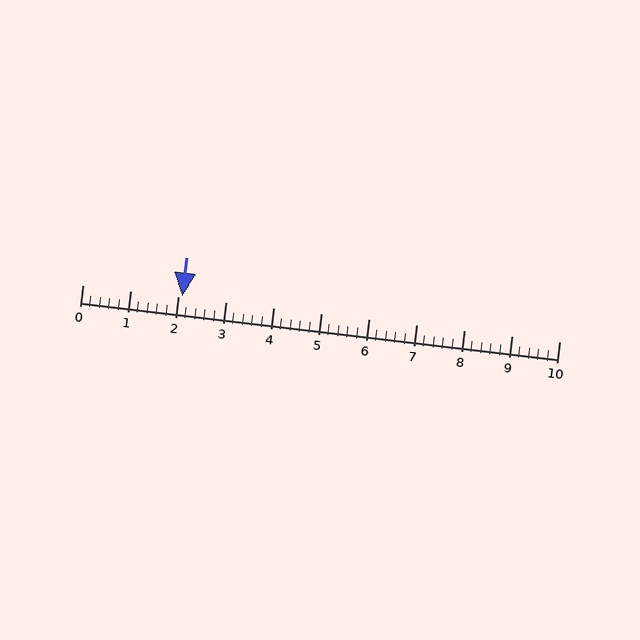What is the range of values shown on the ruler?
The ruler shows values from 0 to 10.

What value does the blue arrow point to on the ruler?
The blue arrow points to approximately 2.1.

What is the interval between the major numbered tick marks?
The major tick marks are spaced 1 units apart.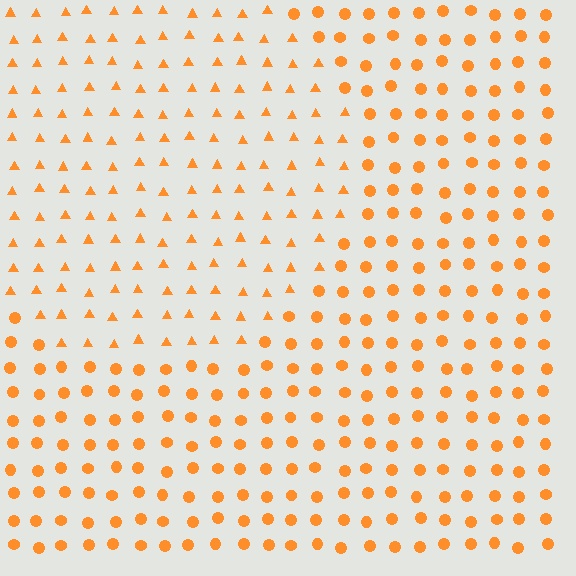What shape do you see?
I see a circle.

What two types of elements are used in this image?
The image uses triangles inside the circle region and circles outside it.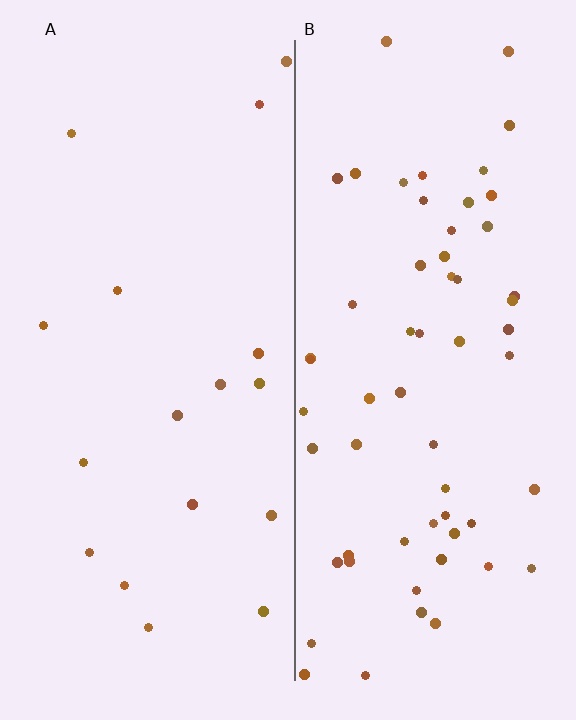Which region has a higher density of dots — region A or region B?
B (the right).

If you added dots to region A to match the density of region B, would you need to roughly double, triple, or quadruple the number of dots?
Approximately triple.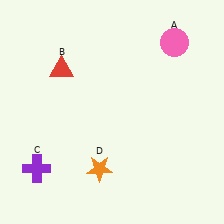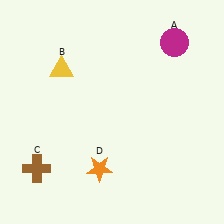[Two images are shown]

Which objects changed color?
A changed from pink to magenta. B changed from red to yellow. C changed from purple to brown.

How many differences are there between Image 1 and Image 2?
There are 3 differences between the two images.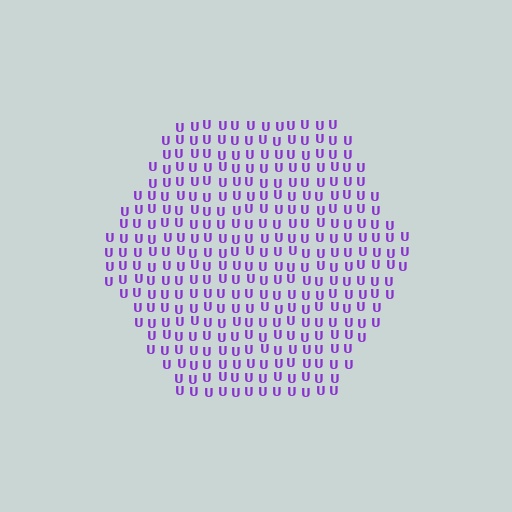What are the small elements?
The small elements are letter U's.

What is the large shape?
The large shape is a hexagon.